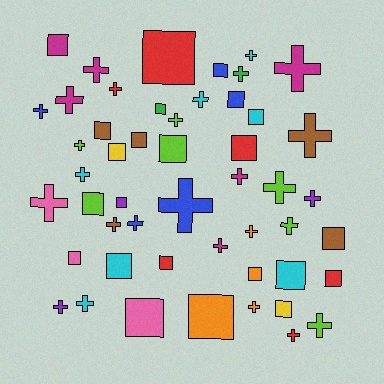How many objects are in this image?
There are 50 objects.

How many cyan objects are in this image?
There are 7 cyan objects.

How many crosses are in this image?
There are 27 crosses.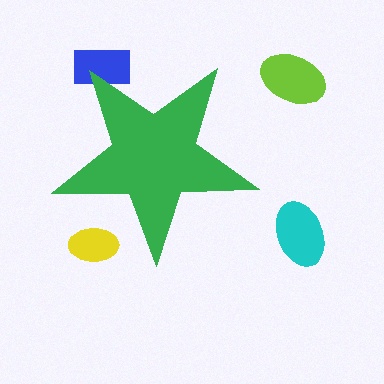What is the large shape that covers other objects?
A green star.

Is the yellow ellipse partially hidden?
Yes, the yellow ellipse is partially hidden behind the green star.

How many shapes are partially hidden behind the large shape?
2 shapes are partially hidden.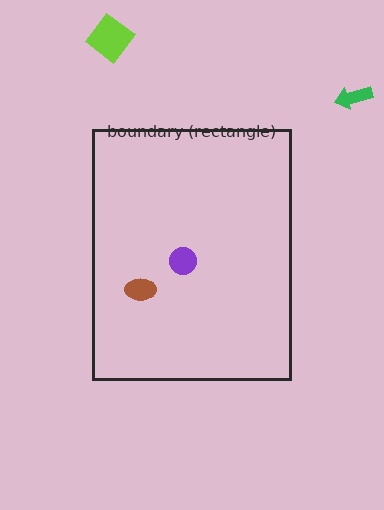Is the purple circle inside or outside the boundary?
Inside.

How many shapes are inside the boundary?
2 inside, 2 outside.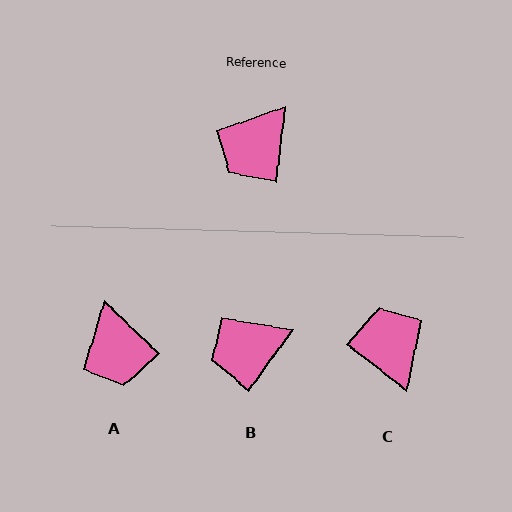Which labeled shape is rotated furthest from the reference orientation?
C, about 121 degrees away.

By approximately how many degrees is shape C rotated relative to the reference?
Approximately 121 degrees clockwise.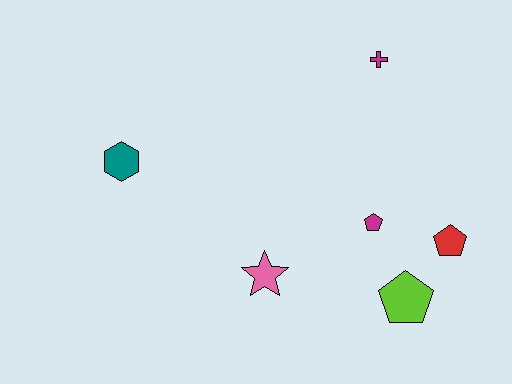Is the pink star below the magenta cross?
Yes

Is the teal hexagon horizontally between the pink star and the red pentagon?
No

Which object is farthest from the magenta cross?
The teal hexagon is farthest from the magenta cross.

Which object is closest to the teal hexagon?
The pink star is closest to the teal hexagon.